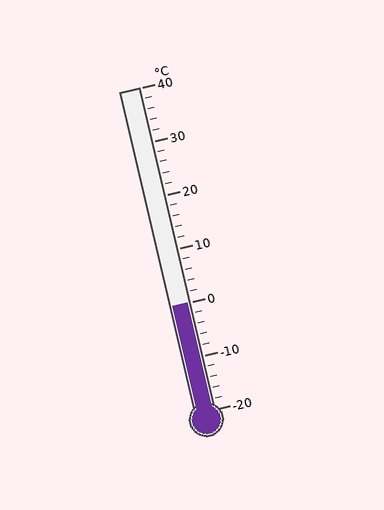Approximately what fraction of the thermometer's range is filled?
The thermometer is filled to approximately 35% of its range.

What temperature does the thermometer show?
The thermometer shows approximately 0°C.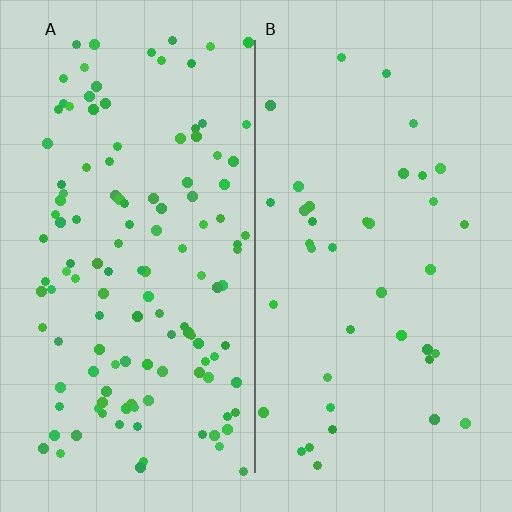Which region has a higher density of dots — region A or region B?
A (the left).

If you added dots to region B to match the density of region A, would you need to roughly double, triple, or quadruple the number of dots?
Approximately triple.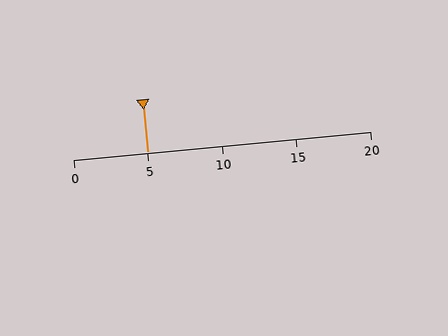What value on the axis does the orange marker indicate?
The marker indicates approximately 5.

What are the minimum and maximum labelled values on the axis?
The axis runs from 0 to 20.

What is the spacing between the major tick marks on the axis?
The major ticks are spaced 5 apart.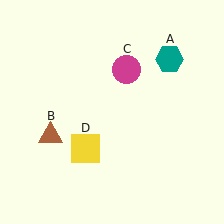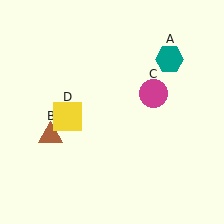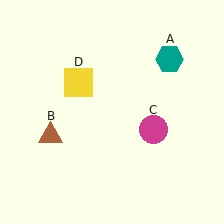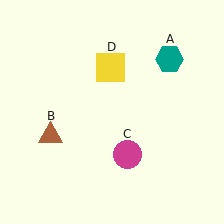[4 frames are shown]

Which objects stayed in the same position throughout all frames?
Teal hexagon (object A) and brown triangle (object B) remained stationary.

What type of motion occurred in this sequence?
The magenta circle (object C), yellow square (object D) rotated clockwise around the center of the scene.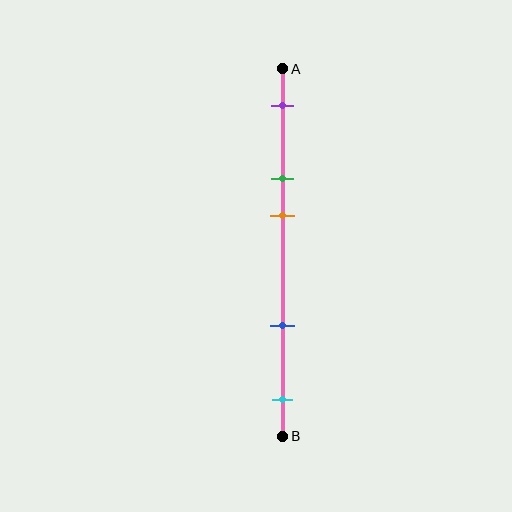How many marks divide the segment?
There are 5 marks dividing the segment.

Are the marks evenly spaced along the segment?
No, the marks are not evenly spaced.